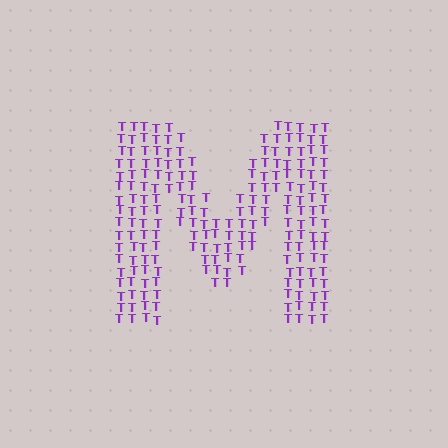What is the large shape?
The large shape is the letter M.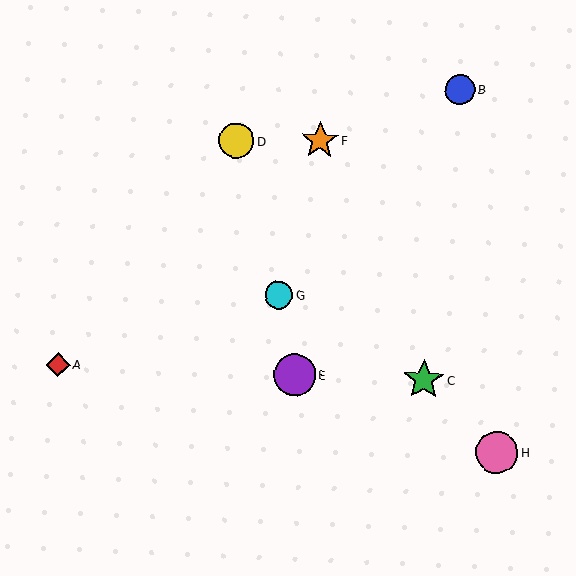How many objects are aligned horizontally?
3 objects (A, C, E) are aligned horizontally.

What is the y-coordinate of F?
Object F is at y≈140.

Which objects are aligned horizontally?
Objects A, C, E are aligned horizontally.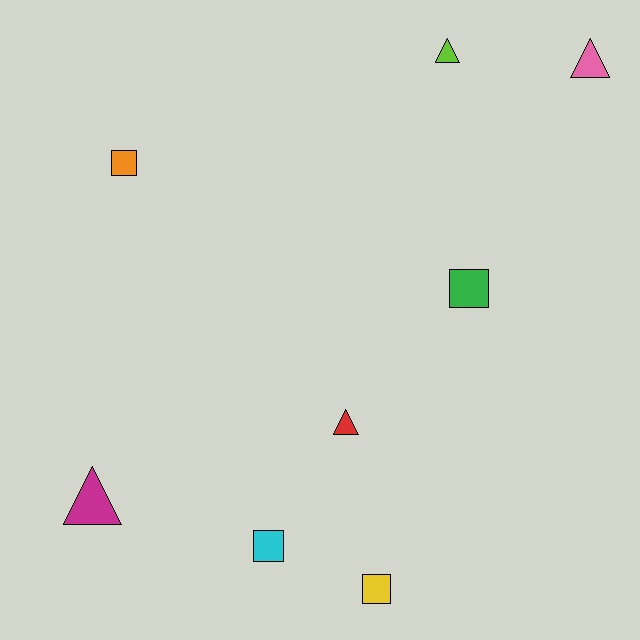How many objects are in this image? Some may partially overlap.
There are 8 objects.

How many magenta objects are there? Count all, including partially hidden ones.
There is 1 magenta object.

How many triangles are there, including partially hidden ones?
There are 4 triangles.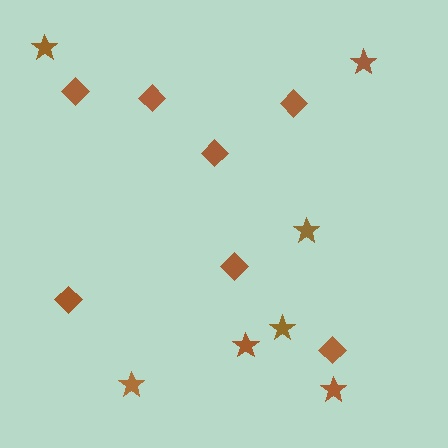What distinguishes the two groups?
There are 2 groups: one group of stars (7) and one group of diamonds (7).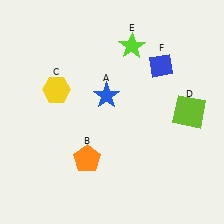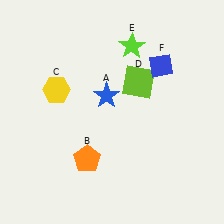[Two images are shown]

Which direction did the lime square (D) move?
The lime square (D) moved left.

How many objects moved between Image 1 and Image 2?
1 object moved between the two images.